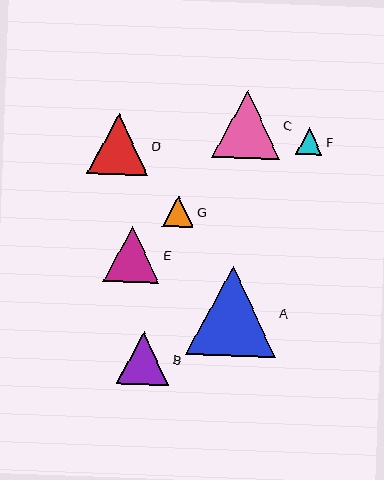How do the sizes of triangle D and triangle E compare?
Triangle D and triangle E are approximately the same size.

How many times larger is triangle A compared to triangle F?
Triangle A is approximately 3.4 times the size of triangle F.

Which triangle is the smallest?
Triangle F is the smallest with a size of approximately 27 pixels.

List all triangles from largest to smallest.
From largest to smallest: A, C, D, E, B, G, F.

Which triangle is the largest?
Triangle A is the largest with a size of approximately 90 pixels.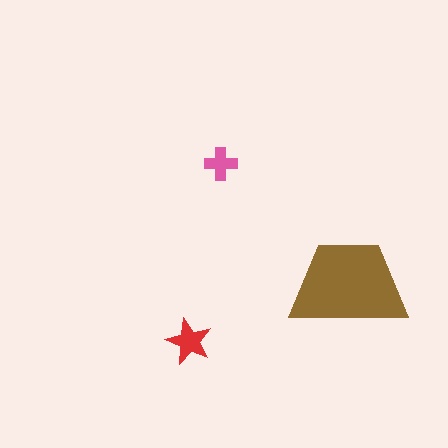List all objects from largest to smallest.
The brown trapezoid, the red star, the pink cross.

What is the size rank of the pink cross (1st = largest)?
3rd.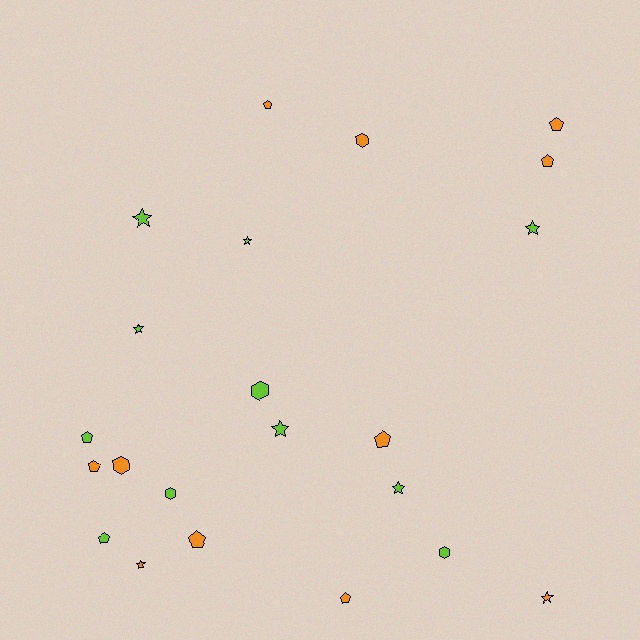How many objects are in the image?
There are 22 objects.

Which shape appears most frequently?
Pentagon, with 9 objects.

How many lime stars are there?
There are 6 lime stars.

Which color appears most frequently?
Lime, with 11 objects.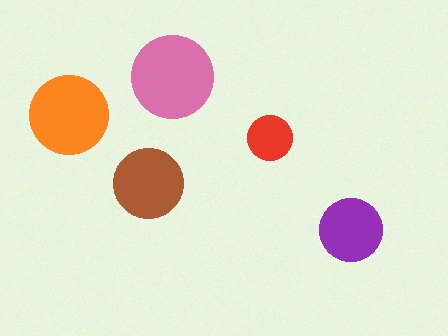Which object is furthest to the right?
The purple circle is rightmost.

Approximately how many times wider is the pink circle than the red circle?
About 2 times wider.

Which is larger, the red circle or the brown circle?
The brown one.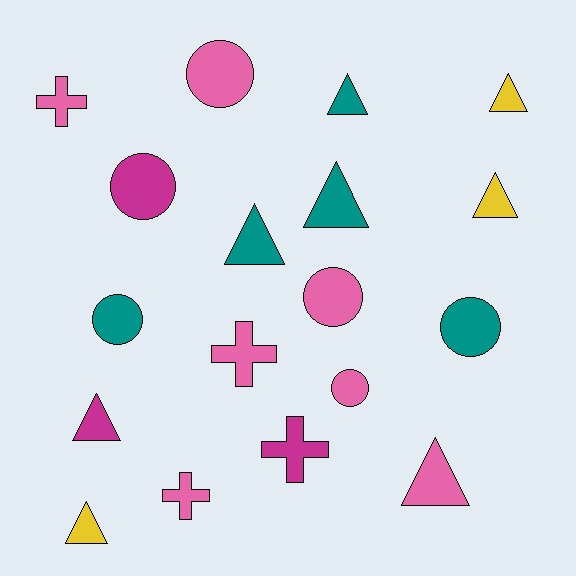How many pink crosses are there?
There are 3 pink crosses.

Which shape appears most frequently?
Triangle, with 8 objects.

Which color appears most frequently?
Pink, with 7 objects.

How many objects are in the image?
There are 18 objects.